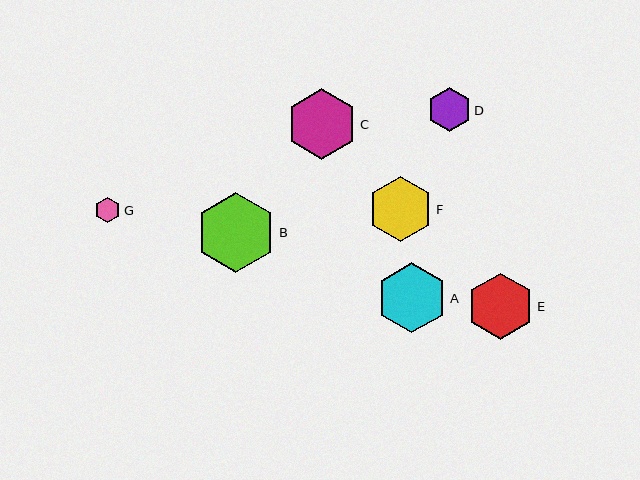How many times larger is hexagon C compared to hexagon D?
Hexagon C is approximately 1.6 times the size of hexagon D.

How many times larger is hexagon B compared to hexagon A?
Hexagon B is approximately 1.1 times the size of hexagon A.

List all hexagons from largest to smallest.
From largest to smallest: B, C, A, E, F, D, G.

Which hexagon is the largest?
Hexagon B is the largest with a size of approximately 80 pixels.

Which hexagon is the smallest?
Hexagon G is the smallest with a size of approximately 26 pixels.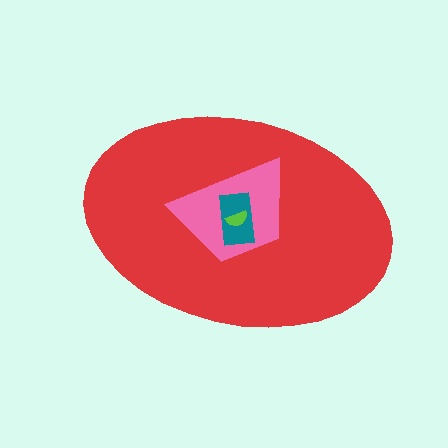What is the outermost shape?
The red ellipse.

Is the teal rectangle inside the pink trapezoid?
Yes.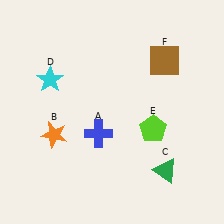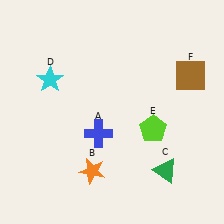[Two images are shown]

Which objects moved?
The objects that moved are: the orange star (B), the brown square (F).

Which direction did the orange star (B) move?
The orange star (B) moved right.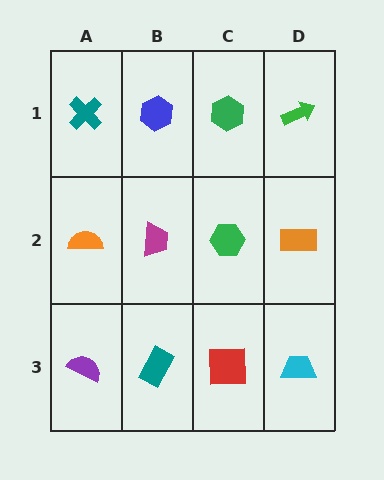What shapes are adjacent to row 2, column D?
A green arrow (row 1, column D), a cyan trapezoid (row 3, column D), a green hexagon (row 2, column C).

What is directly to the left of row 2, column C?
A magenta trapezoid.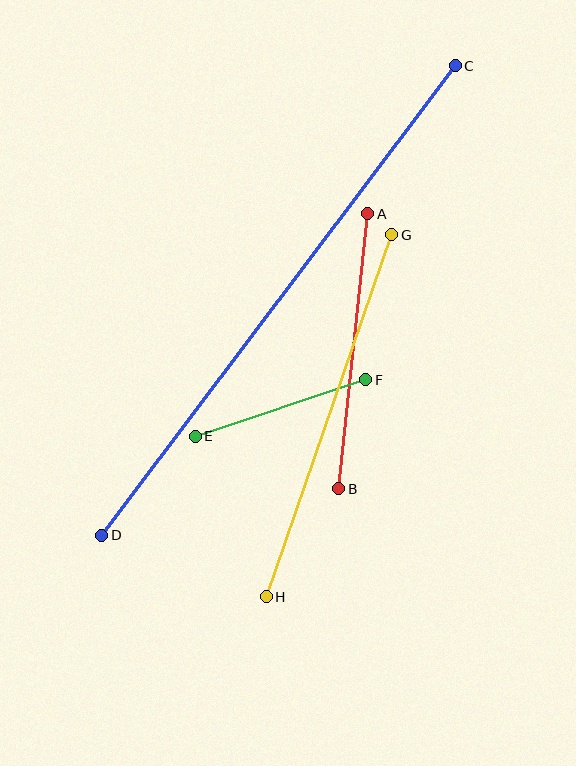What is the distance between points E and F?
The distance is approximately 180 pixels.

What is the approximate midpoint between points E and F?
The midpoint is at approximately (281, 408) pixels.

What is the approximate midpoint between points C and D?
The midpoint is at approximately (279, 300) pixels.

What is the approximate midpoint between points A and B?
The midpoint is at approximately (353, 351) pixels.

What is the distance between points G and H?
The distance is approximately 383 pixels.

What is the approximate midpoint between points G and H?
The midpoint is at approximately (329, 416) pixels.